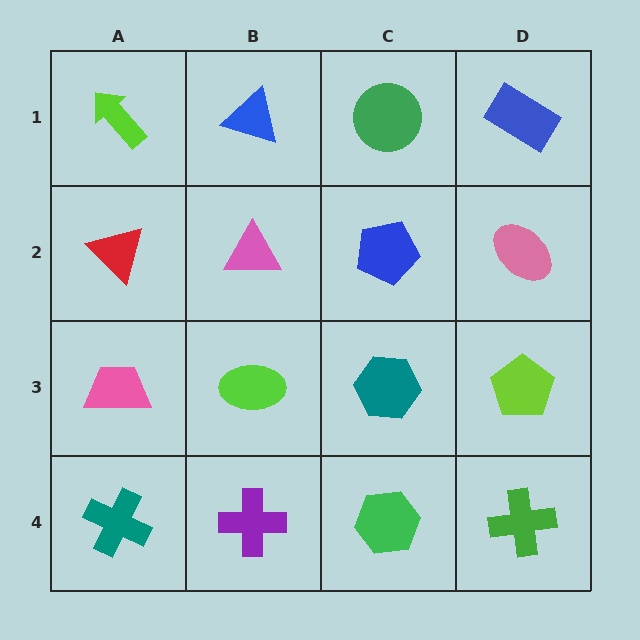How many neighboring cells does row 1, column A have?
2.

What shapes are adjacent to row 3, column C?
A blue pentagon (row 2, column C), a green hexagon (row 4, column C), a lime ellipse (row 3, column B), a lime pentagon (row 3, column D).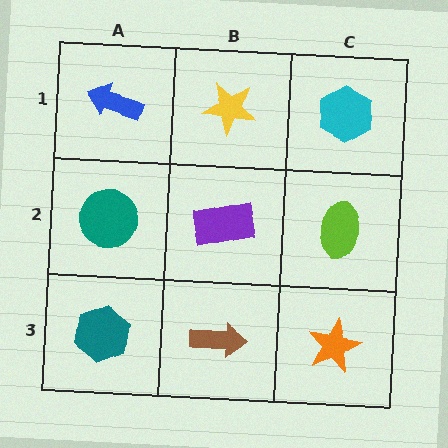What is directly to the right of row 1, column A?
A yellow star.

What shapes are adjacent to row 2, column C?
A cyan hexagon (row 1, column C), an orange star (row 3, column C), a purple rectangle (row 2, column B).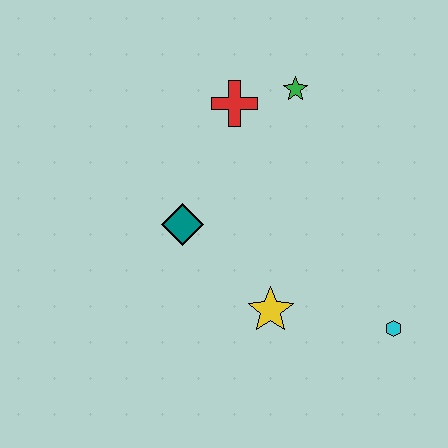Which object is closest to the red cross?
The green star is closest to the red cross.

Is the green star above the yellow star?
Yes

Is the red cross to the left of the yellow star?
Yes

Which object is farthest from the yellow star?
The green star is farthest from the yellow star.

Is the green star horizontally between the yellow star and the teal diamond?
No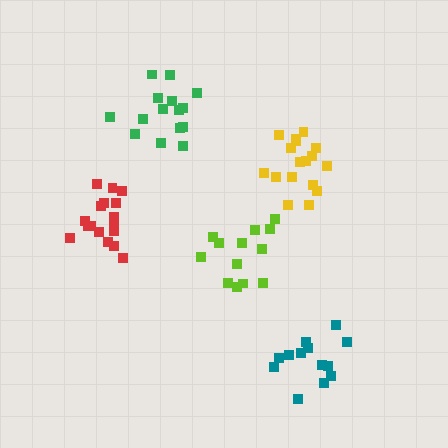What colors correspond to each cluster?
The clusters are colored: yellow, green, lime, teal, red.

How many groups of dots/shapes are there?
There are 5 groups.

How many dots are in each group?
Group 1: 17 dots, Group 2: 15 dots, Group 3: 13 dots, Group 4: 13 dots, Group 5: 17 dots (75 total).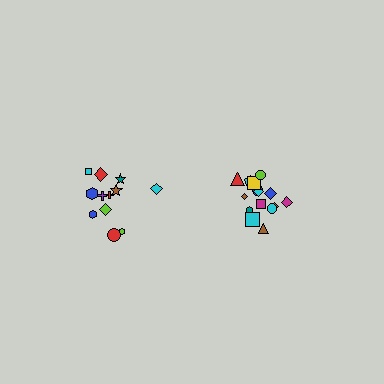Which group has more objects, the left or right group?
The right group.